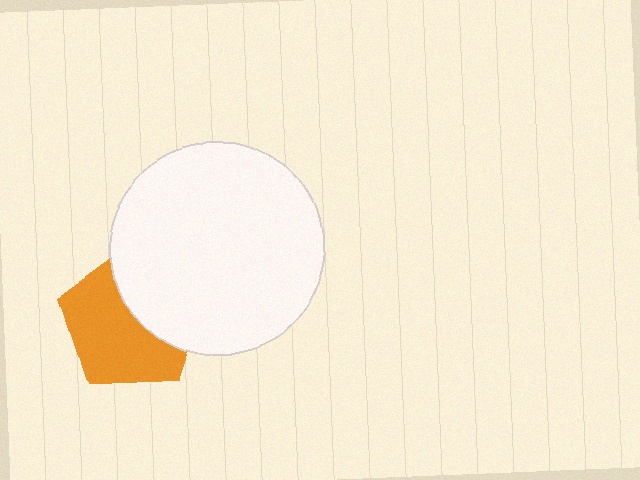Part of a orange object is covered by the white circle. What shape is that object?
It is a pentagon.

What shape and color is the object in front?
The object in front is a white circle.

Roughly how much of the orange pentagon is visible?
About half of it is visible (roughly 60%).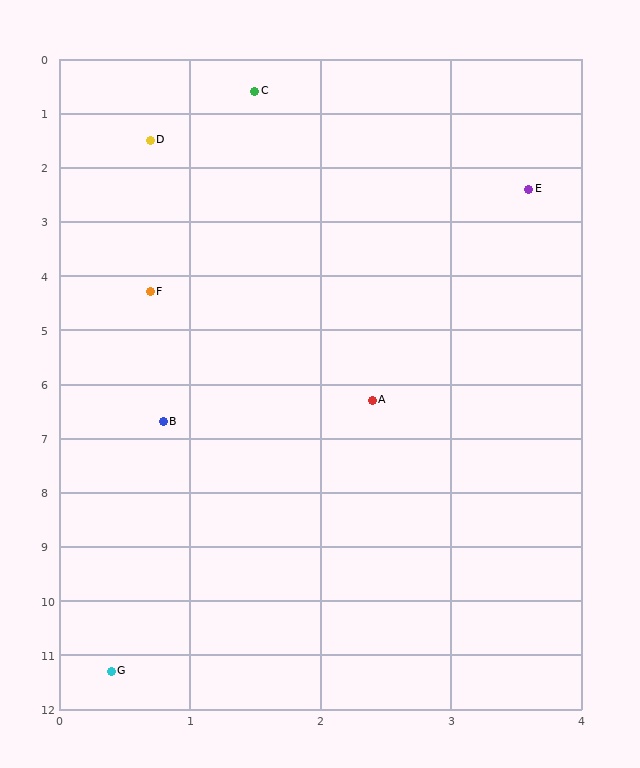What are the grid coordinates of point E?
Point E is at approximately (3.6, 2.4).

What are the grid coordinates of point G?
Point G is at approximately (0.4, 11.3).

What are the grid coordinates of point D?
Point D is at approximately (0.7, 1.5).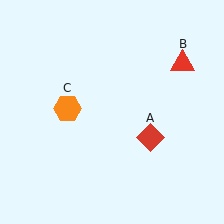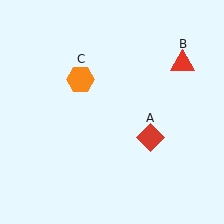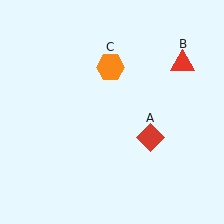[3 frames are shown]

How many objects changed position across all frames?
1 object changed position: orange hexagon (object C).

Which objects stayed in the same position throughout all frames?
Red diamond (object A) and red triangle (object B) remained stationary.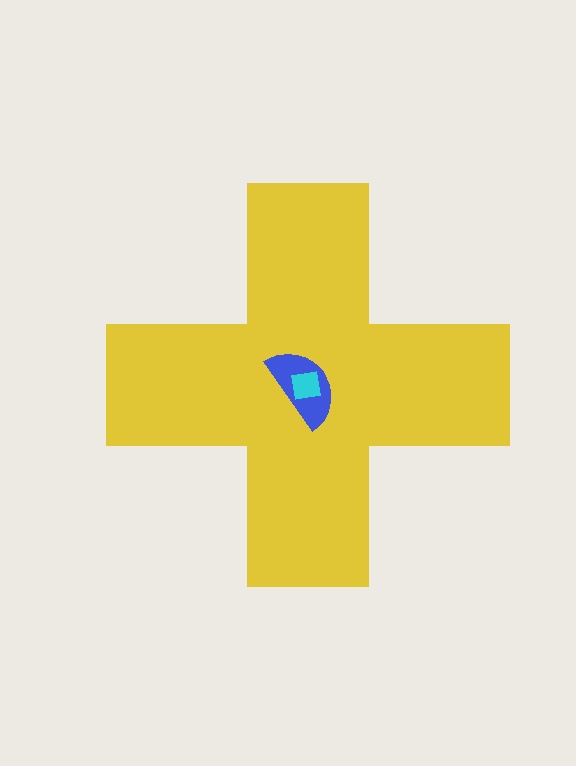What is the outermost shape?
The yellow cross.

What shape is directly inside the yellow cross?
The blue semicircle.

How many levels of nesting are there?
3.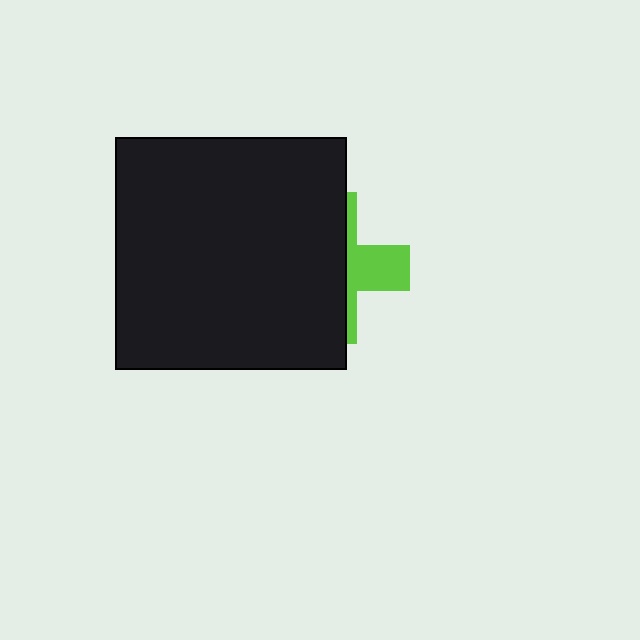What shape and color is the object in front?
The object in front is a black square.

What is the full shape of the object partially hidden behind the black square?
The partially hidden object is a lime cross.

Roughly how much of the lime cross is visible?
A small part of it is visible (roughly 33%).